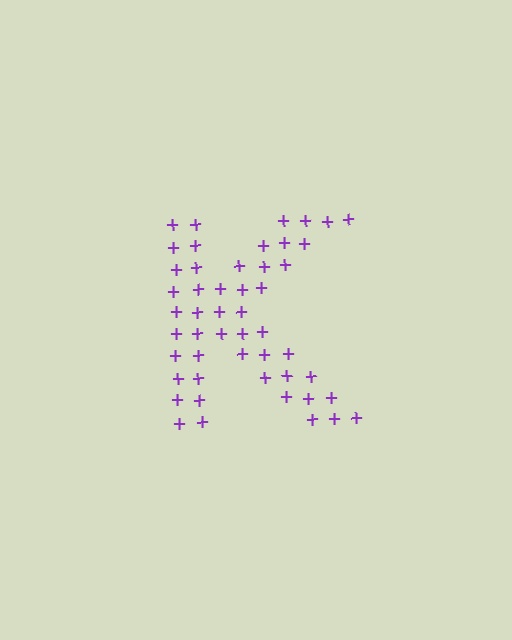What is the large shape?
The large shape is the letter K.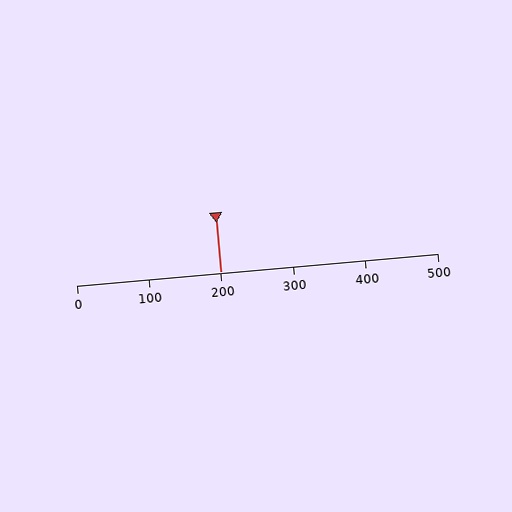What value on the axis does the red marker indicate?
The marker indicates approximately 200.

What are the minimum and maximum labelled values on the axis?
The axis runs from 0 to 500.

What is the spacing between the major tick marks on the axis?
The major ticks are spaced 100 apart.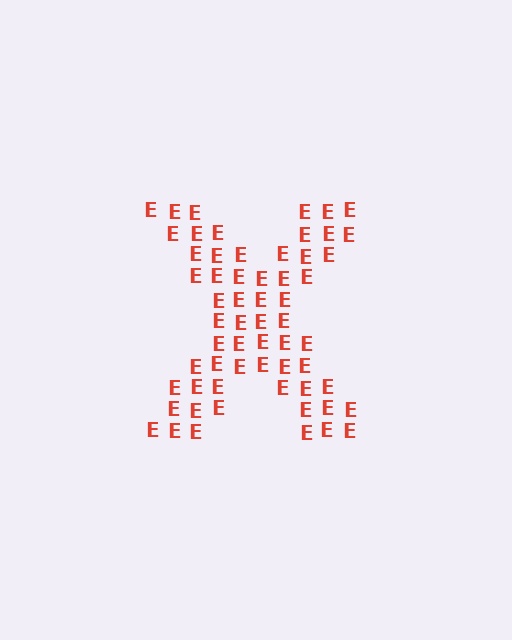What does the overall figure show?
The overall figure shows the letter X.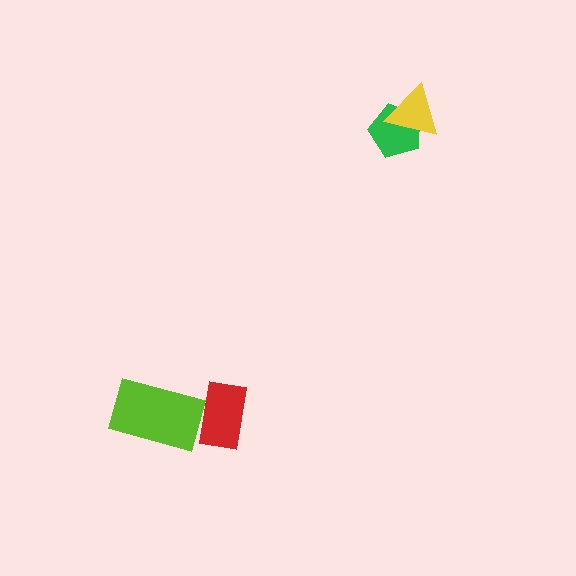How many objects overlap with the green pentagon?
1 object overlaps with the green pentagon.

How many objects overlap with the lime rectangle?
1 object overlaps with the lime rectangle.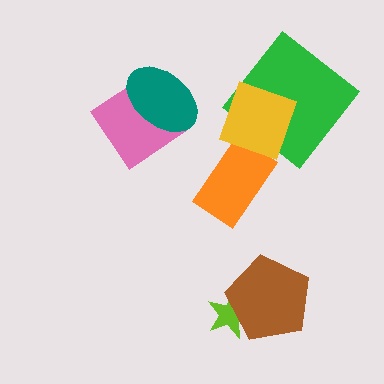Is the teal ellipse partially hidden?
No, no other shape covers it.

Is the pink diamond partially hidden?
Yes, it is partially covered by another shape.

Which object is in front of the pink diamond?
The teal ellipse is in front of the pink diamond.